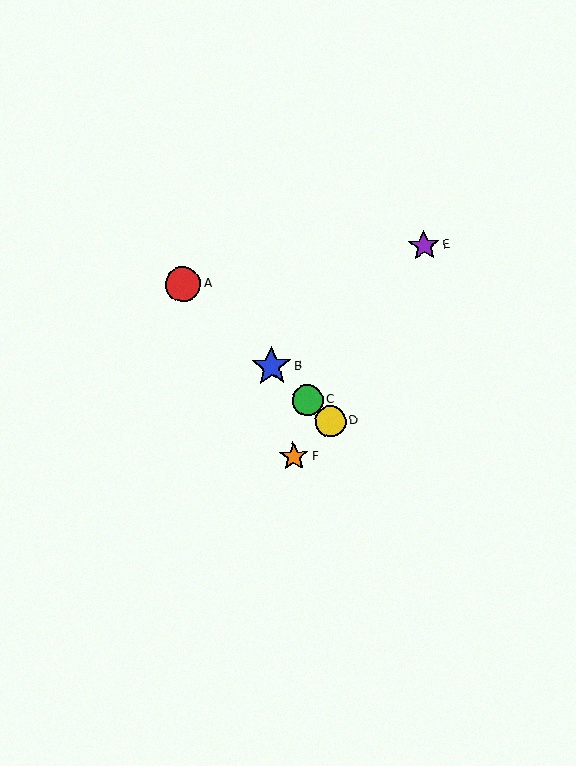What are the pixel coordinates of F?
Object F is at (294, 456).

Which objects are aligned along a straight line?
Objects A, B, C, D are aligned along a straight line.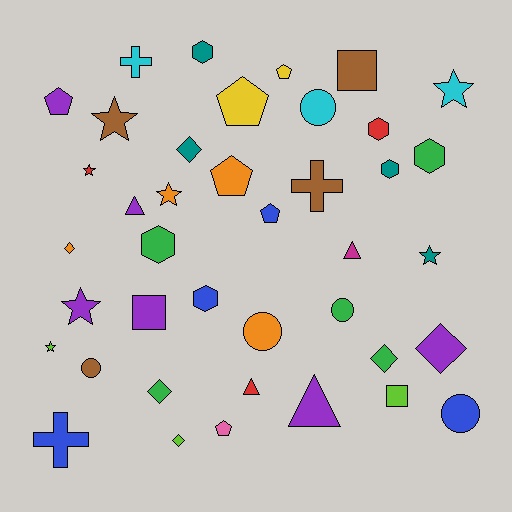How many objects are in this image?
There are 40 objects.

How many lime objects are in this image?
There are 3 lime objects.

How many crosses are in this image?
There are 3 crosses.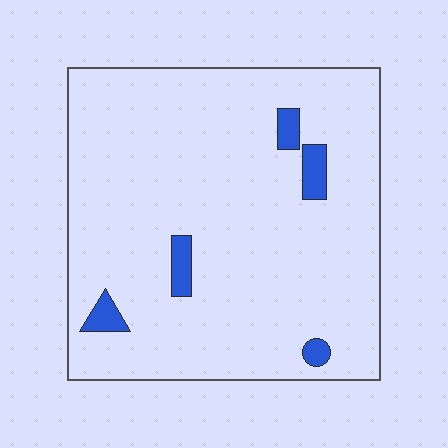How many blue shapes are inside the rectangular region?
5.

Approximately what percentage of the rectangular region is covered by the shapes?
Approximately 5%.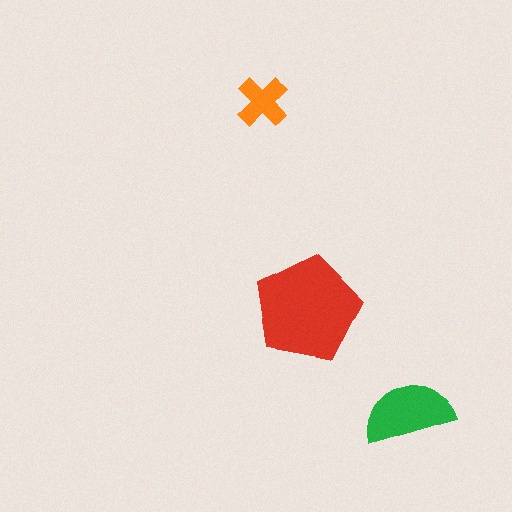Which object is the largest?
The red pentagon.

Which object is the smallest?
The orange cross.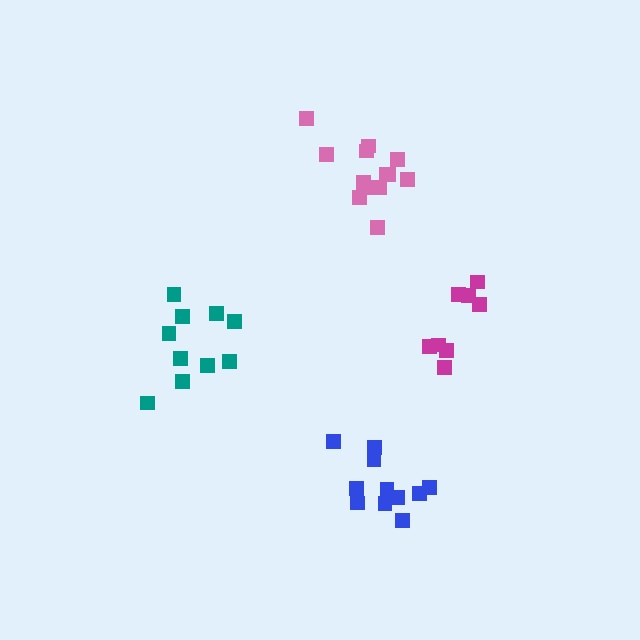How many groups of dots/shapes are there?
There are 4 groups.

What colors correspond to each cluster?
The clusters are colored: blue, magenta, teal, pink.